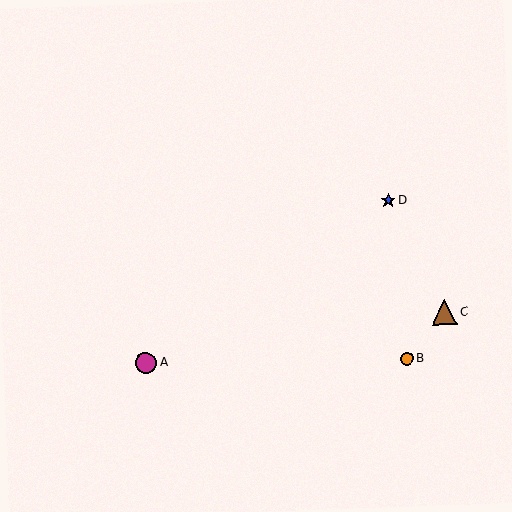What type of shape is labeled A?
Shape A is a magenta circle.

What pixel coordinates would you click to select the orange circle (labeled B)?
Click at (407, 359) to select the orange circle B.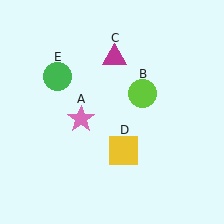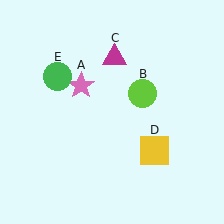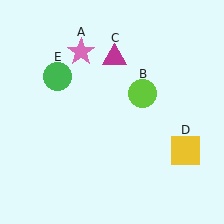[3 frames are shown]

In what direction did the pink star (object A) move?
The pink star (object A) moved up.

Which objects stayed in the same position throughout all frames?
Lime circle (object B) and magenta triangle (object C) and green circle (object E) remained stationary.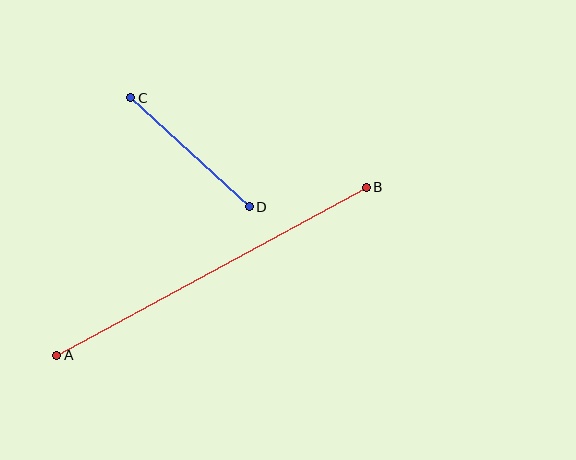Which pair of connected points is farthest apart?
Points A and B are farthest apart.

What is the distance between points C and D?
The distance is approximately 161 pixels.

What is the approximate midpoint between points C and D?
The midpoint is at approximately (190, 152) pixels.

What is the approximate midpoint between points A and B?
The midpoint is at approximately (212, 271) pixels.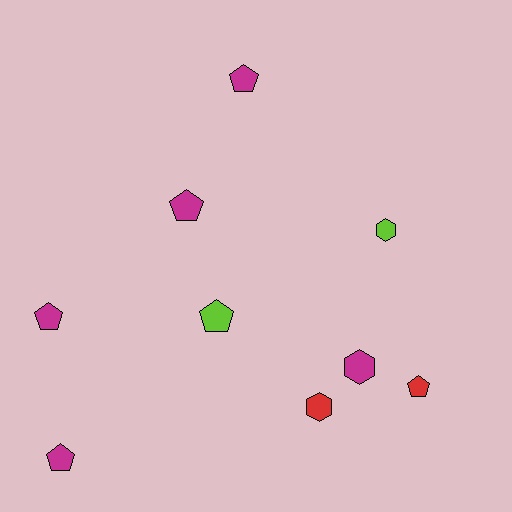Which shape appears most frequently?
Pentagon, with 6 objects.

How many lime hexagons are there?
There is 1 lime hexagon.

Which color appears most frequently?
Magenta, with 5 objects.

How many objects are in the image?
There are 9 objects.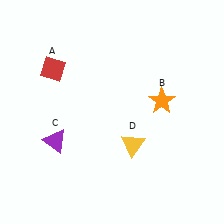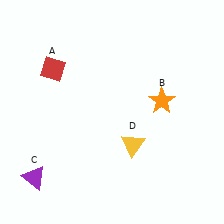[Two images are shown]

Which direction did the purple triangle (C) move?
The purple triangle (C) moved down.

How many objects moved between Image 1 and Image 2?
1 object moved between the two images.